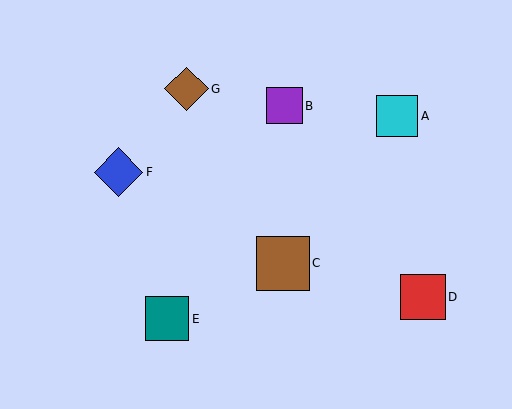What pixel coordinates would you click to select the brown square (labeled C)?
Click at (283, 263) to select the brown square C.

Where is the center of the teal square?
The center of the teal square is at (167, 319).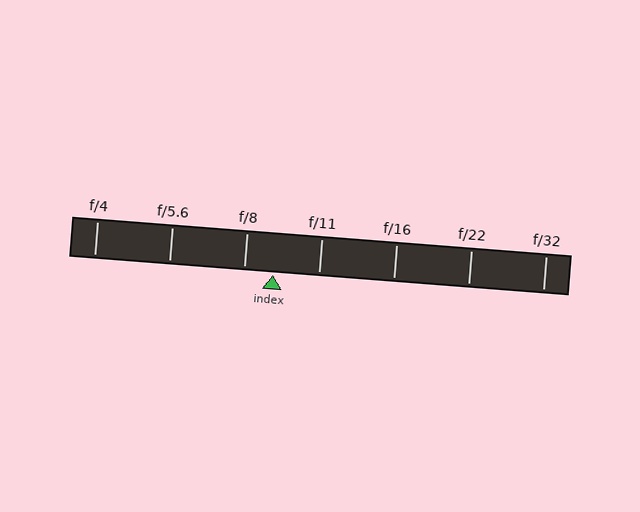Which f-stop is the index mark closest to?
The index mark is closest to f/8.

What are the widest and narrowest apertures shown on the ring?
The widest aperture shown is f/4 and the narrowest is f/32.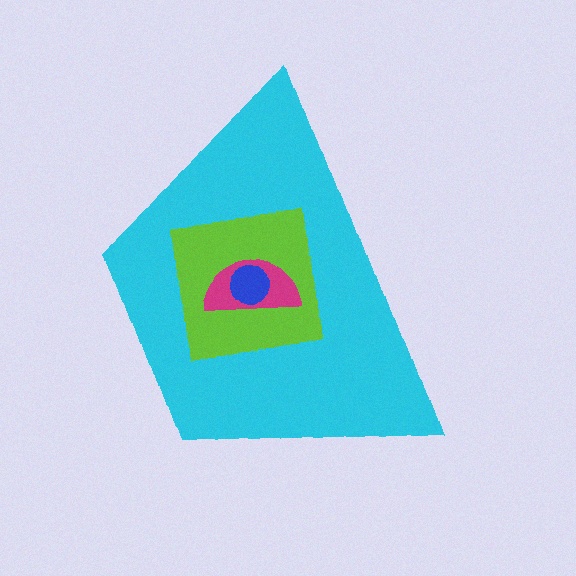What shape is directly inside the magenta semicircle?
The blue circle.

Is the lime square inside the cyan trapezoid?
Yes.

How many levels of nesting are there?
4.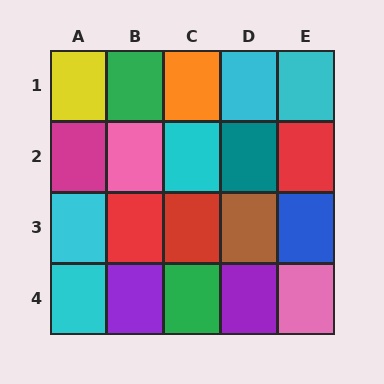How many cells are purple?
2 cells are purple.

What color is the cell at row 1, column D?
Cyan.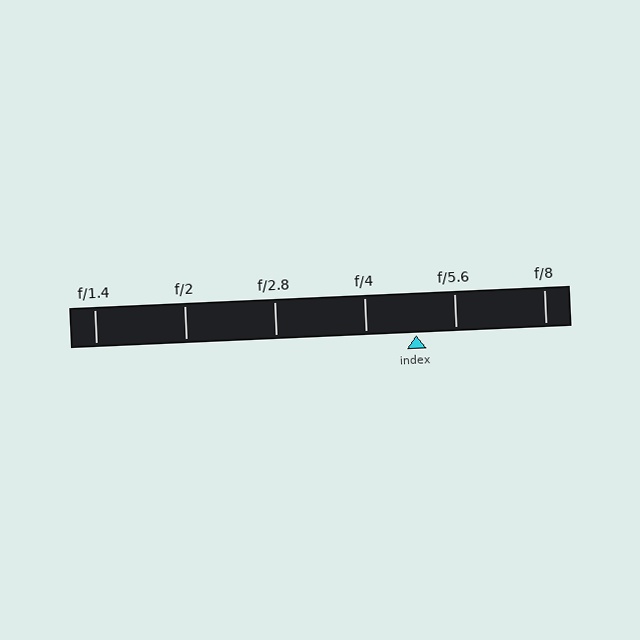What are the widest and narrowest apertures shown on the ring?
The widest aperture shown is f/1.4 and the narrowest is f/8.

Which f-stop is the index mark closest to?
The index mark is closest to f/5.6.